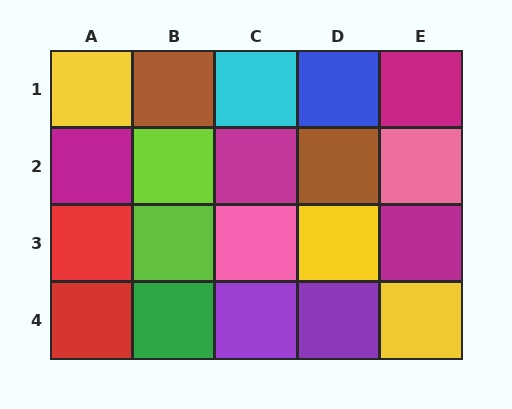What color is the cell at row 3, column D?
Yellow.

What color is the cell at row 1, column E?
Magenta.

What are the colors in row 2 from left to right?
Magenta, lime, magenta, brown, pink.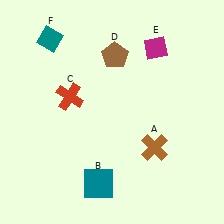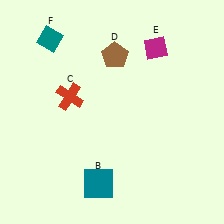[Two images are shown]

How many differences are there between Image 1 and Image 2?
There is 1 difference between the two images.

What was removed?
The brown cross (A) was removed in Image 2.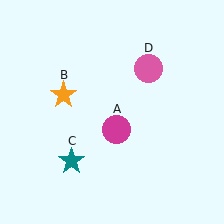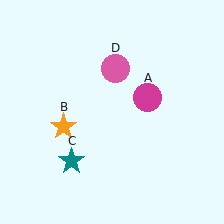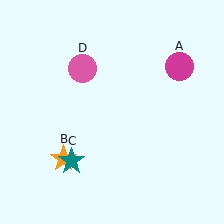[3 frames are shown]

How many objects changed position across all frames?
3 objects changed position: magenta circle (object A), orange star (object B), pink circle (object D).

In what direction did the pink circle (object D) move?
The pink circle (object D) moved left.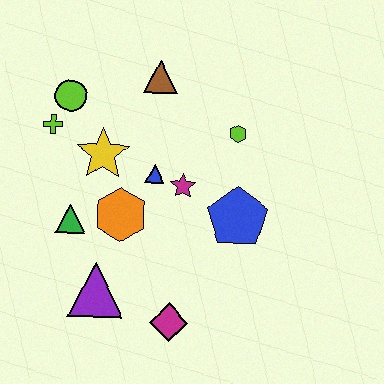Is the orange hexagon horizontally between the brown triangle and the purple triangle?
Yes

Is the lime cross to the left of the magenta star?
Yes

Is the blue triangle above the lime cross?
No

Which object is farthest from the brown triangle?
The magenta diamond is farthest from the brown triangle.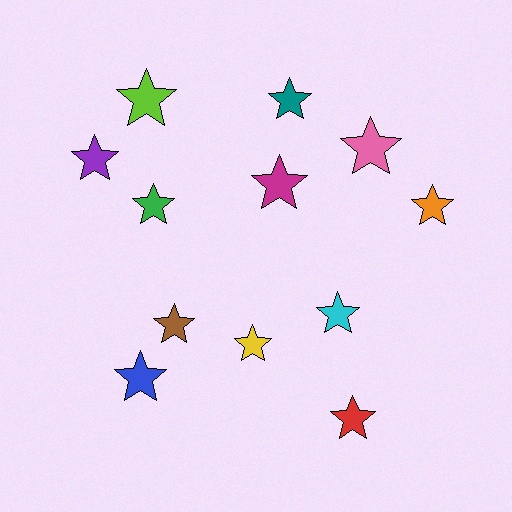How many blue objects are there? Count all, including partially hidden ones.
There is 1 blue object.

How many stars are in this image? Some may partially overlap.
There are 12 stars.